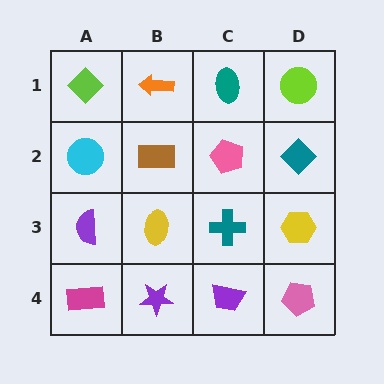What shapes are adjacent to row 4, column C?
A teal cross (row 3, column C), a purple star (row 4, column B), a pink pentagon (row 4, column D).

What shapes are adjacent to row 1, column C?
A pink pentagon (row 2, column C), an orange arrow (row 1, column B), a lime circle (row 1, column D).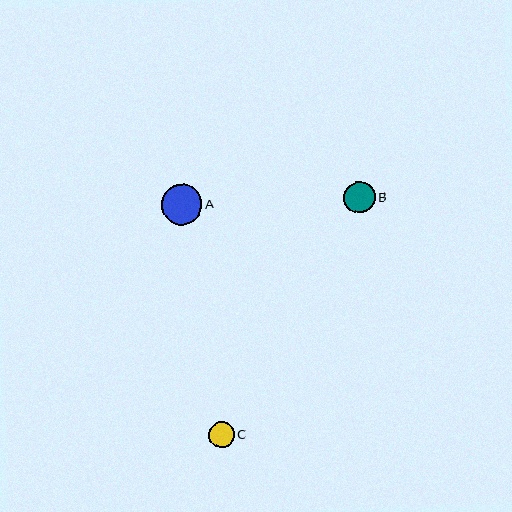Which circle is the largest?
Circle A is the largest with a size of approximately 40 pixels.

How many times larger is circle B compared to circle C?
Circle B is approximately 1.2 times the size of circle C.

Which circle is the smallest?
Circle C is the smallest with a size of approximately 26 pixels.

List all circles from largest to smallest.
From largest to smallest: A, B, C.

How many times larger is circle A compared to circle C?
Circle A is approximately 1.5 times the size of circle C.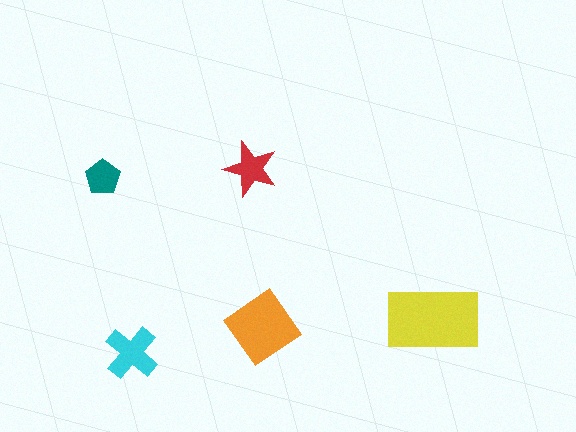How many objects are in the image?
There are 5 objects in the image.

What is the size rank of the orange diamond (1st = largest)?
2nd.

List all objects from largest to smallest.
The yellow rectangle, the orange diamond, the cyan cross, the red star, the teal pentagon.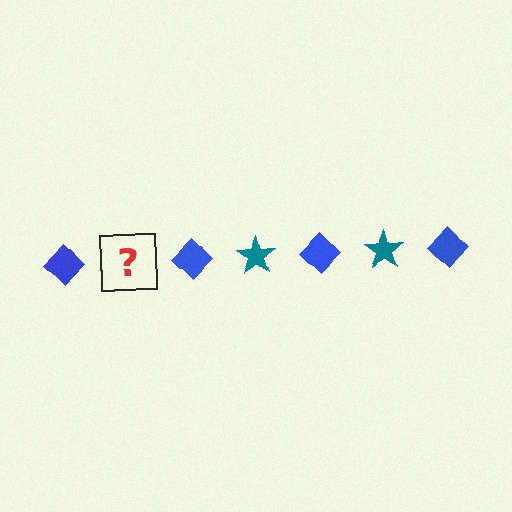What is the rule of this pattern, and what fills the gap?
The rule is that the pattern alternates between blue diamond and teal star. The gap should be filled with a teal star.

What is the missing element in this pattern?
The missing element is a teal star.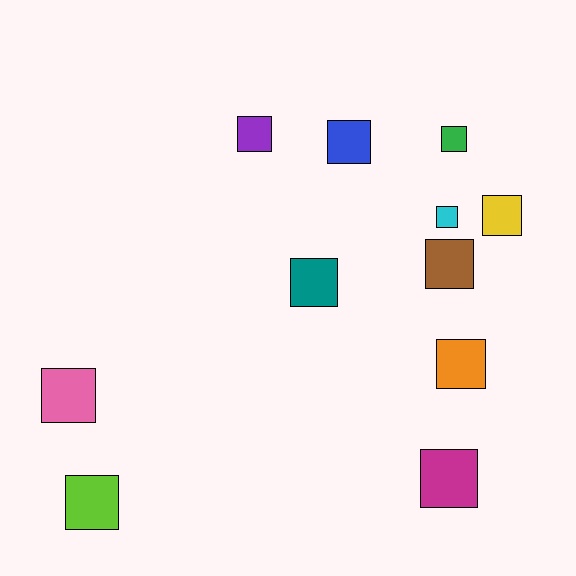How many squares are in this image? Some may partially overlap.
There are 11 squares.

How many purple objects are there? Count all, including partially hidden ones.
There is 1 purple object.